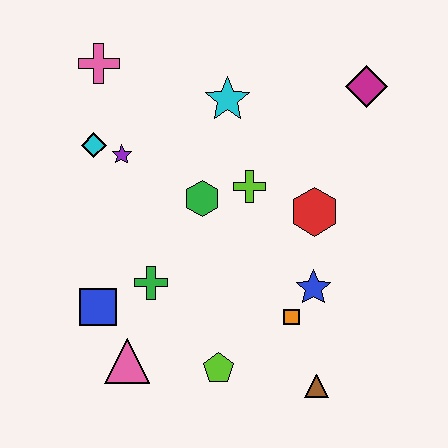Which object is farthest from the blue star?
The pink cross is farthest from the blue star.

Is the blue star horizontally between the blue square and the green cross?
No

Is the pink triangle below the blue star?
Yes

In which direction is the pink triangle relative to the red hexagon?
The pink triangle is to the left of the red hexagon.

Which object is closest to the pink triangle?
The blue square is closest to the pink triangle.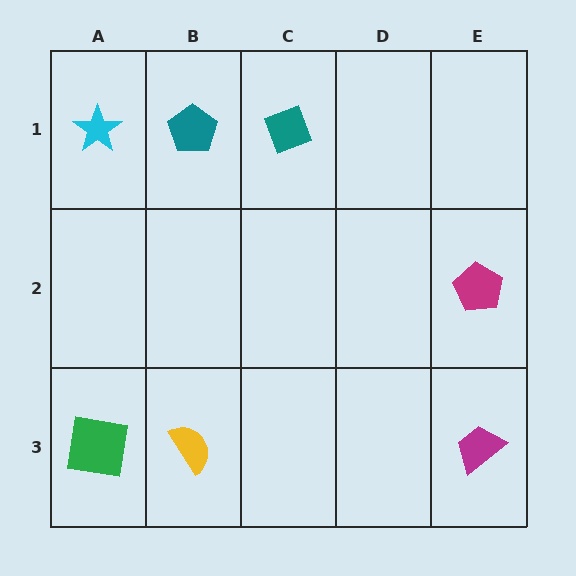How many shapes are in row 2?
1 shape.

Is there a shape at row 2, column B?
No, that cell is empty.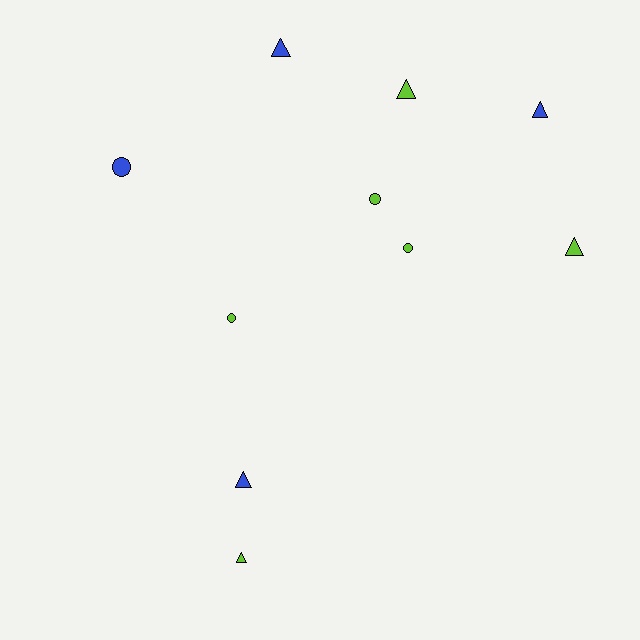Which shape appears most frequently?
Triangle, with 6 objects.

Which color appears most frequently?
Lime, with 6 objects.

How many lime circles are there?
There are 3 lime circles.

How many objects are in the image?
There are 10 objects.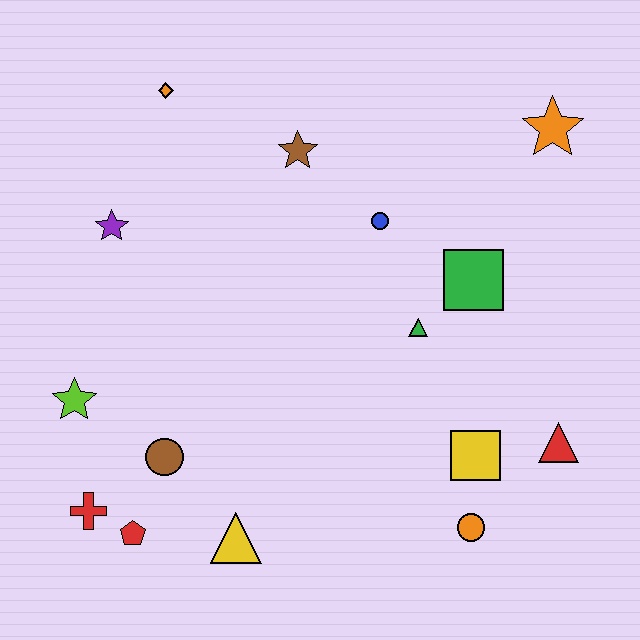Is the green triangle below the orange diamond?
Yes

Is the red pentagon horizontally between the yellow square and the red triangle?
No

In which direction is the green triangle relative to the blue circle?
The green triangle is below the blue circle.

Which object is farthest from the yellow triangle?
The orange star is farthest from the yellow triangle.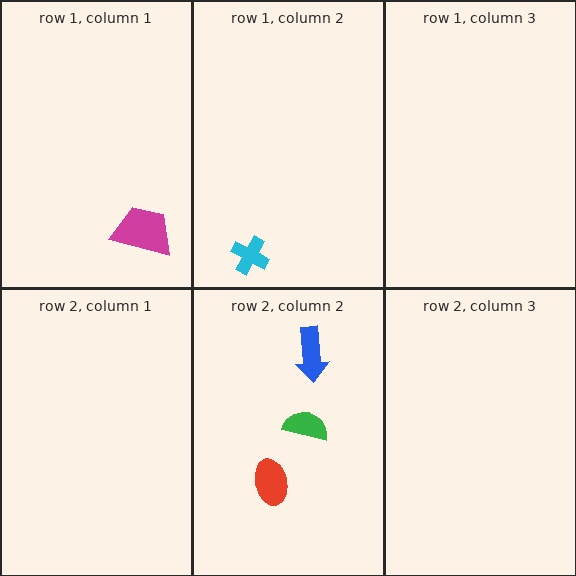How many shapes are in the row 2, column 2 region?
3.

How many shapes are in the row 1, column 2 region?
1.